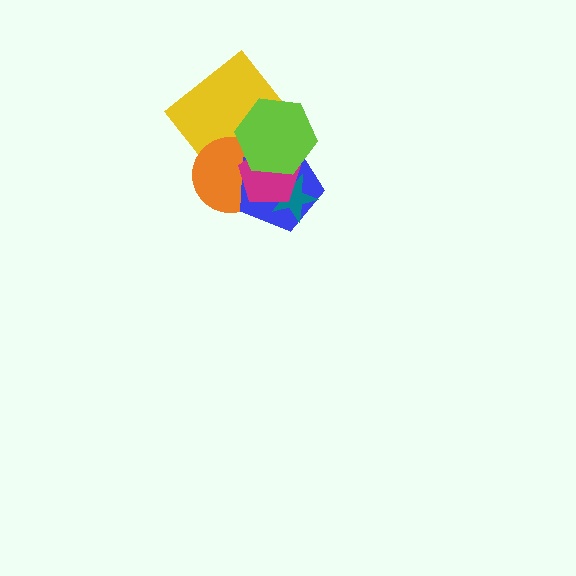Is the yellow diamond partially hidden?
Yes, it is partially covered by another shape.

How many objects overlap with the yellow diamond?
4 objects overlap with the yellow diamond.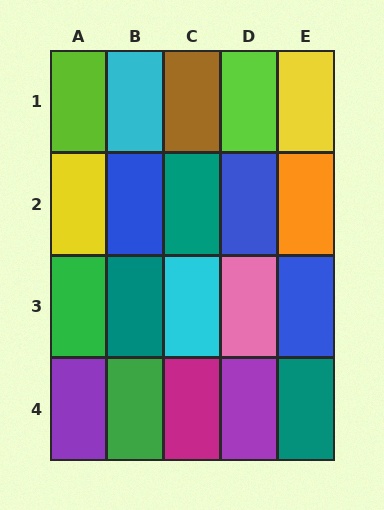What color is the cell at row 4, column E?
Teal.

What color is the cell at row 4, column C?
Magenta.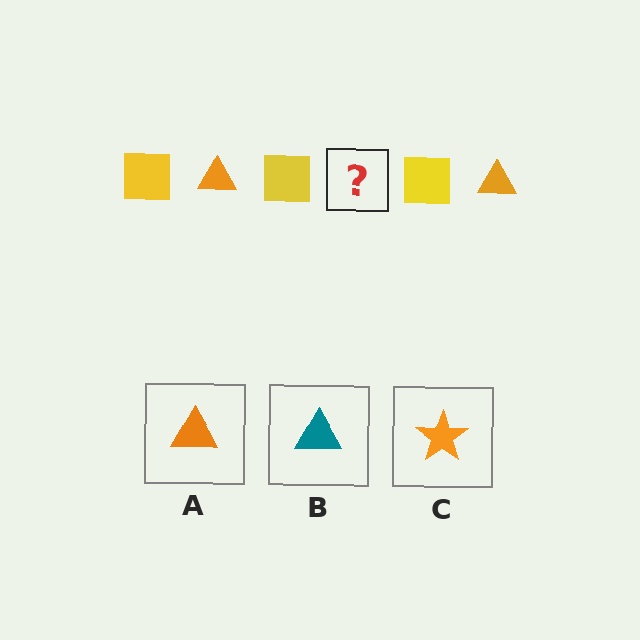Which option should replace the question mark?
Option A.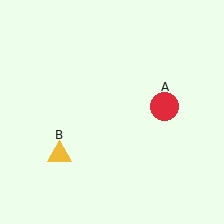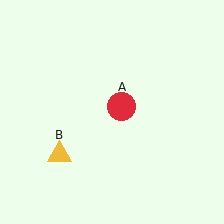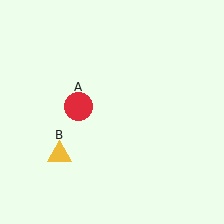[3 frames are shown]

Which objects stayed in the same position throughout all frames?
Yellow triangle (object B) remained stationary.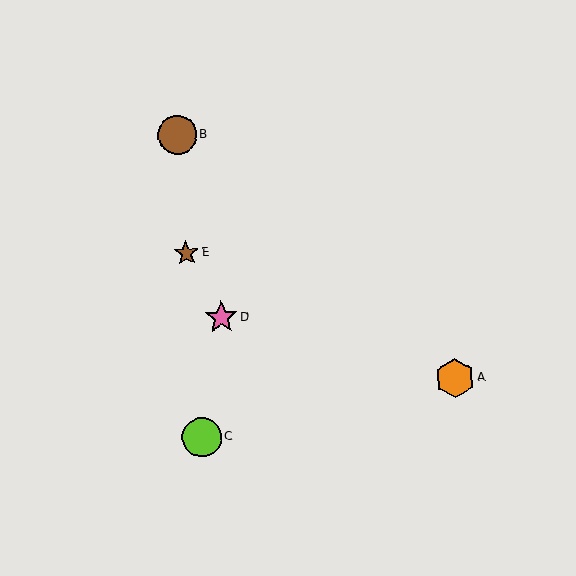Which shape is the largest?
The lime circle (labeled C) is the largest.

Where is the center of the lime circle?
The center of the lime circle is at (202, 437).